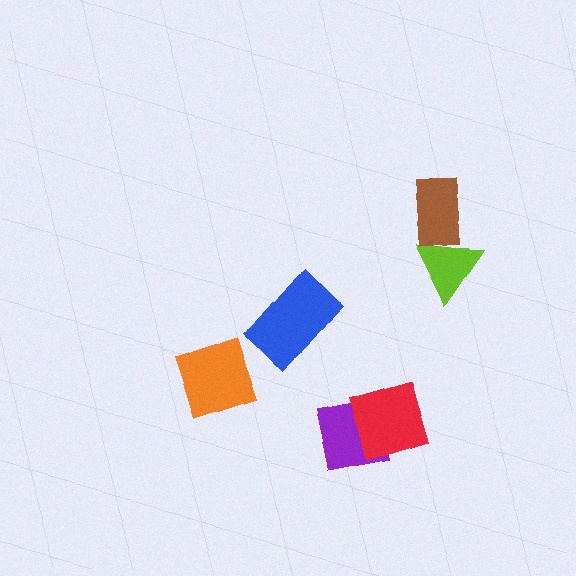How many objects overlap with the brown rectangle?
1 object overlaps with the brown rectangle.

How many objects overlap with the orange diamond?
0 objects overlap with the orange diamond.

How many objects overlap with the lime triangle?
1 object overlaps with the lime triangle.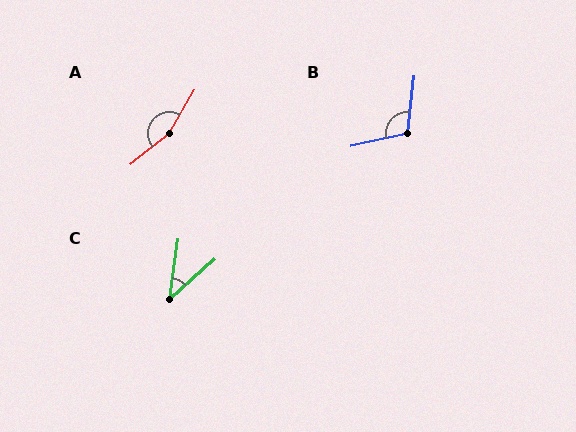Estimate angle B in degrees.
Approximately 109 degrees.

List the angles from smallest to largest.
C (41°), B (109°), A (159°).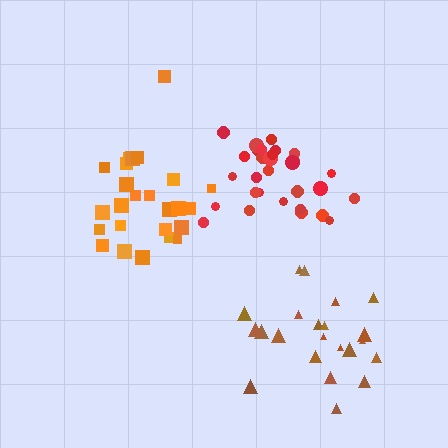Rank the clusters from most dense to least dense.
red, orange, brown.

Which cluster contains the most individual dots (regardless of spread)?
Red (30).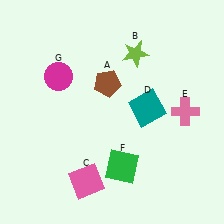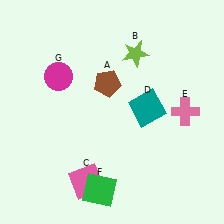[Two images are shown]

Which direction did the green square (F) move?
The green square (F) moved down.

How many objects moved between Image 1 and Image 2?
1 object moved between the two images.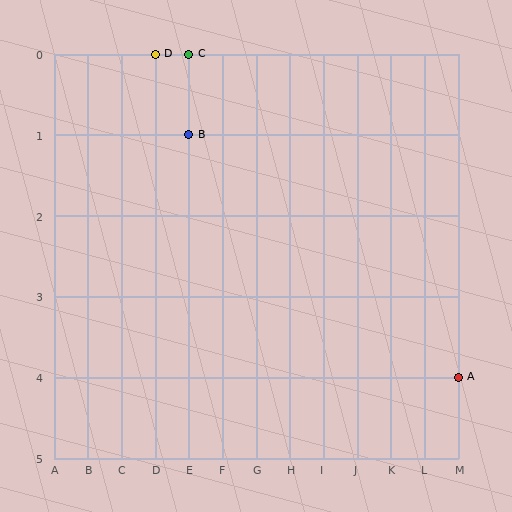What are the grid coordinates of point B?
Point B is at grid coordinates (E, 1).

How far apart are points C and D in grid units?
Points C and D are 1 column apart.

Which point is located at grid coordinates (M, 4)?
Point A is at (M, 4).